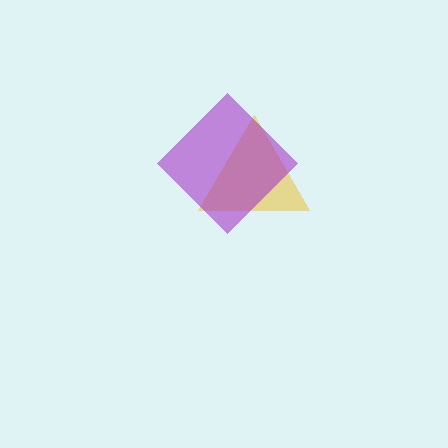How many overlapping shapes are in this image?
There are 2 overlapping shapes in the image.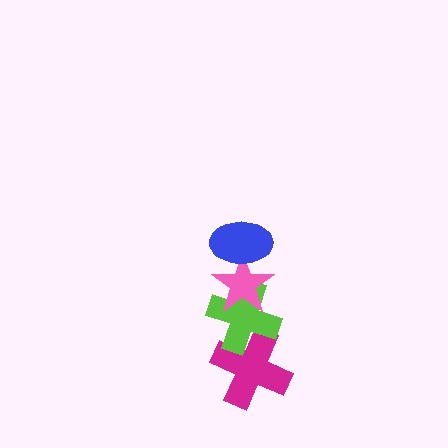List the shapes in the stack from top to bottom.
From top to bottom: the blue ellipse, the pink star, the lime cross, the magenta cross.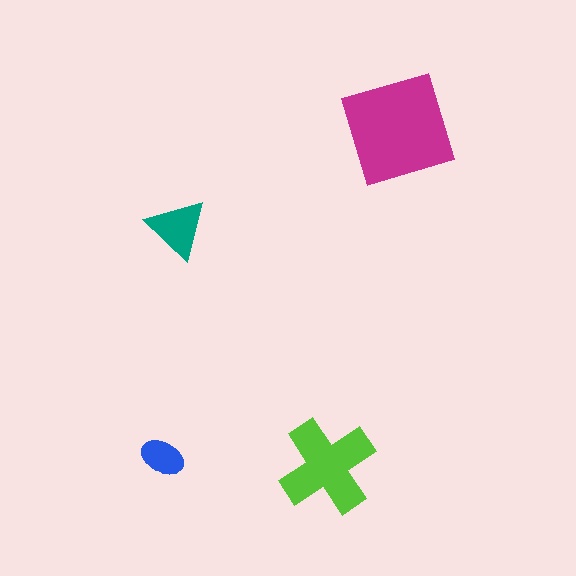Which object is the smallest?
The blue ellipse.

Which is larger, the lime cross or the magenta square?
The magenta square.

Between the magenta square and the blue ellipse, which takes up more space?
The magenta square.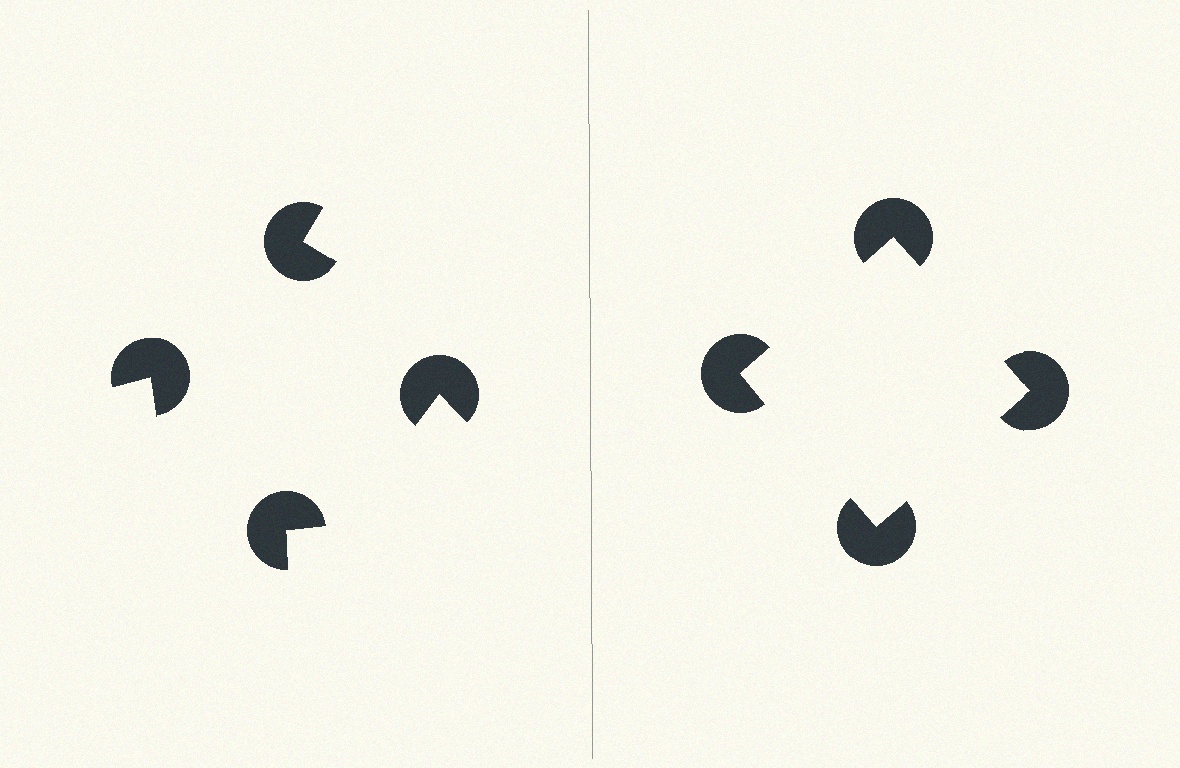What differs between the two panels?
The pac-man discs are positioned identically on both sides; only the wedge orientations differ. On the right they align to a square; on the left they are misaligned.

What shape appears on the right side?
An illusory square.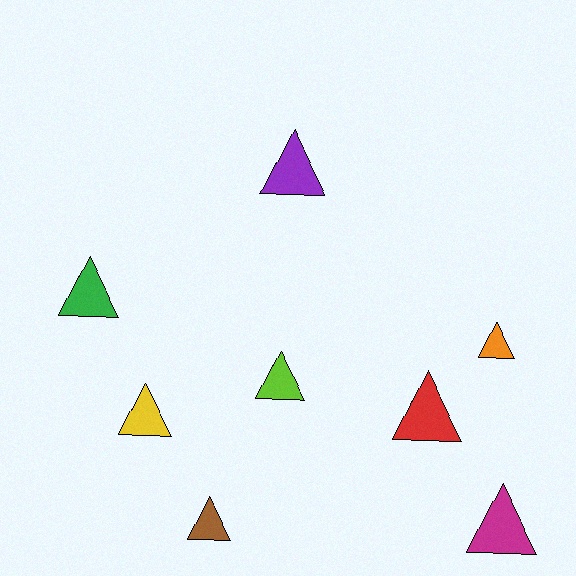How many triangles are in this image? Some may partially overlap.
There are 8 triangles.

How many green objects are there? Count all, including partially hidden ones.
There is 1 green object.